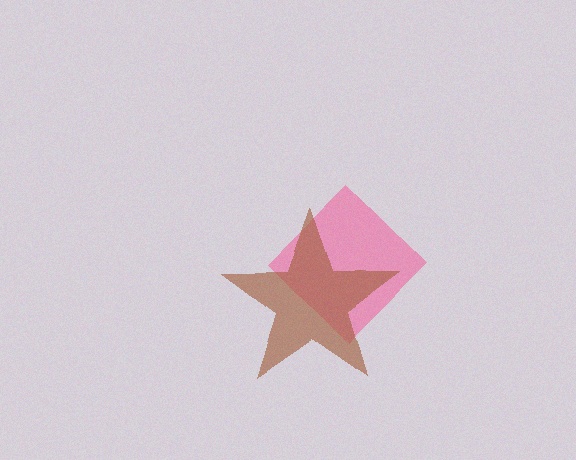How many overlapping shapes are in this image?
There are 2 overlapping shapes in the image.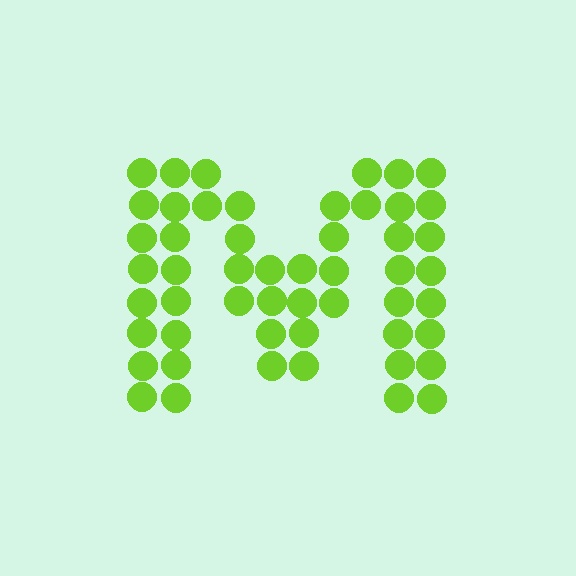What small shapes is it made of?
It is made of small circles.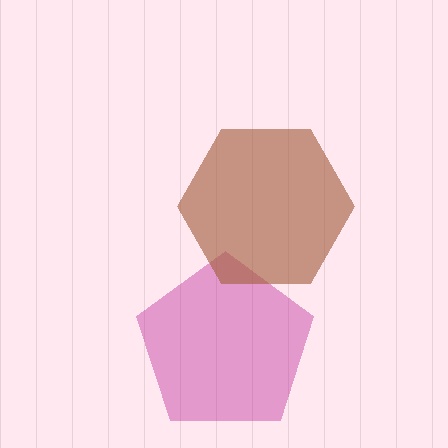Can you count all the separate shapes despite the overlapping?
Yes, there are 2 separate shapes.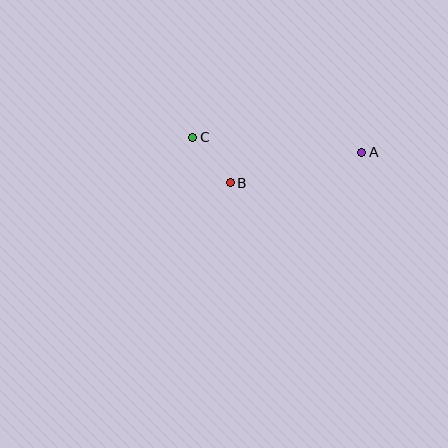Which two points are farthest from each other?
Points A and C are farthest from each other.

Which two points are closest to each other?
Points B and C are closest to each other.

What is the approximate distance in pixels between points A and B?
The distance between A and B is approximately 135 pixels.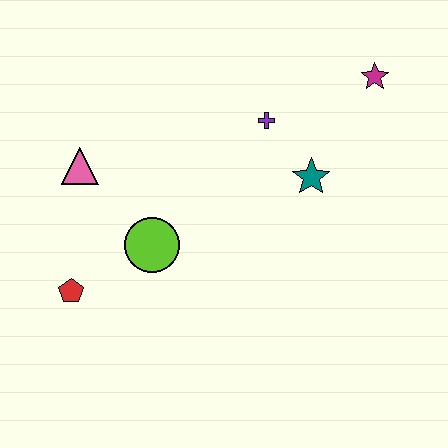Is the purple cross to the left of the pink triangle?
No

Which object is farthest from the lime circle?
The magenta star is farthest from the lime circle.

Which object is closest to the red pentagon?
The lime circle is closest to the red pentagon.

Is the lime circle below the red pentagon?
No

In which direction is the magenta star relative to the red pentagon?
The magenta star is to the right of the red pentagon.